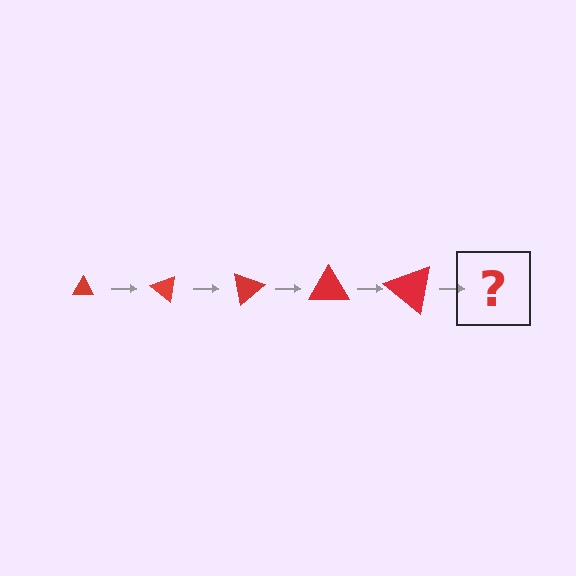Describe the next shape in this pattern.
It should be a triangle, larger than the previous one and rotated 200 degrees from the start.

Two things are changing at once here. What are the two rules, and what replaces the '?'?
The two rules are that the triangle grows larger each step and it rotates 40 degrees each step. The '?' should be a triangle, larger than the previous one and rotated 200 degrees from the start.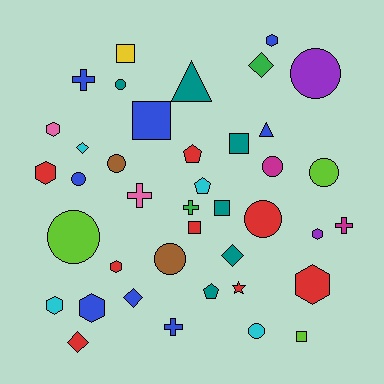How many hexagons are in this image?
There are 8 hexagons.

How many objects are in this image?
There are 40 objects.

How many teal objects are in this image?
There are 6 teal objects.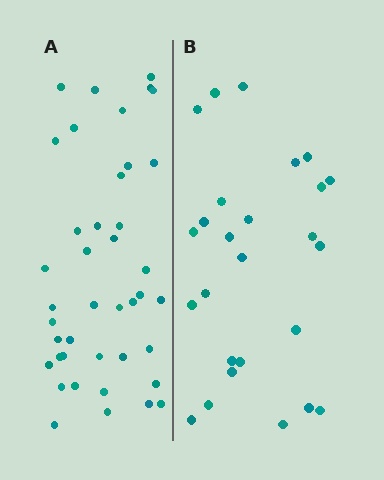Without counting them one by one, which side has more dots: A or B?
Region A (the left region) has more dots.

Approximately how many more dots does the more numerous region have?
Region A has approximately 15 more dots than region B.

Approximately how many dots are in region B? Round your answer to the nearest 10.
About 30 dots. (The exact count is 26, which rounds to 30.)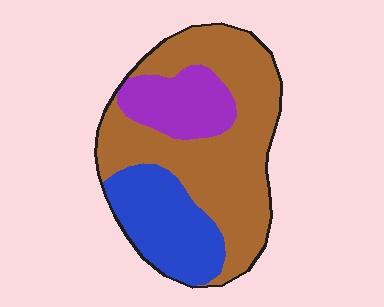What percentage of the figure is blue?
Blue takes up about one quarter (1/4) of the figure.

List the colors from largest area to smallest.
From largest to smallest: brown, blue, purple.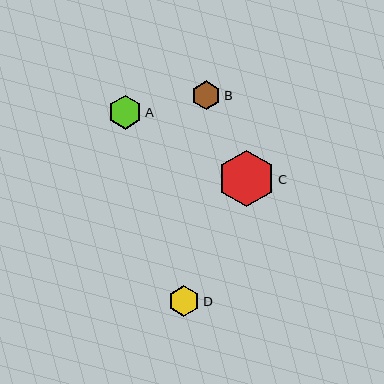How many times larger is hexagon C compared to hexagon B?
Hexagon C is approximately 2.0 times the size of hexagon B.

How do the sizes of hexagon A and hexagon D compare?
Hexagon A and hexagon D are approximately the same size.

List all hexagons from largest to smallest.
From largest to smallest: C, A, D, B.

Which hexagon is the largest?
Hexagon C is the largest with a size of approximately 57 pixels.